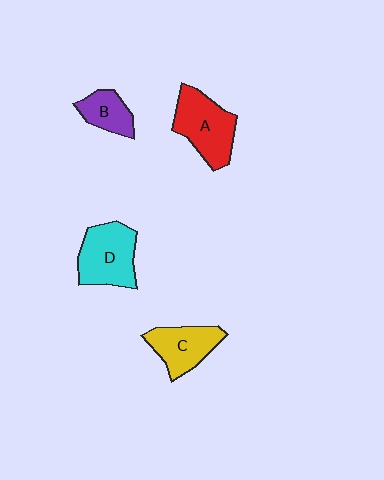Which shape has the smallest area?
Shape B (purple).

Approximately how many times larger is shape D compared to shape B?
Approximately 1.8 times.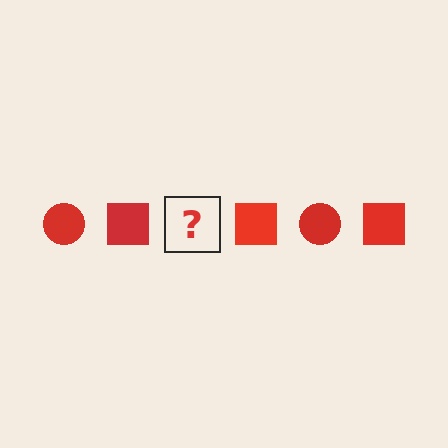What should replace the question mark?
The question mark should be replaced with a red circle.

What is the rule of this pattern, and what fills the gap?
The rule is that the pattern cycles through circle, square shapes in red. The gap should be filled with a red circle.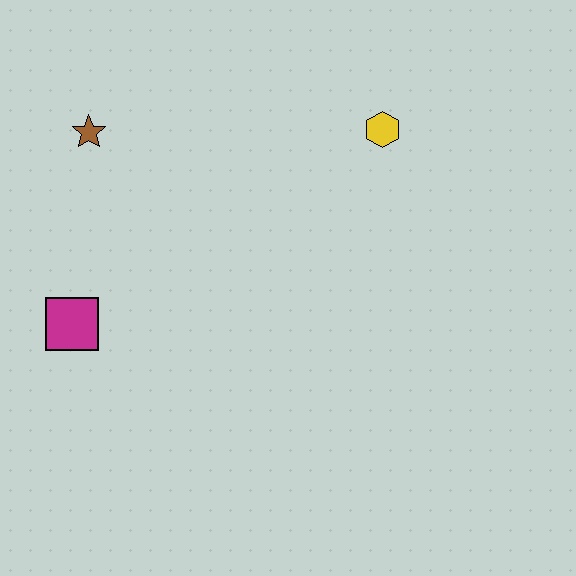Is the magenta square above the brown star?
No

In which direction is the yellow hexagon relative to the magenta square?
The yellow hexagon is to the right of the magenta square.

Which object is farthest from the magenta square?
The yellow hexagon is farthest from the magenta square.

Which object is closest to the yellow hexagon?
The brown star is closest to the yellow hexagon.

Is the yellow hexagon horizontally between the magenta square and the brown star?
No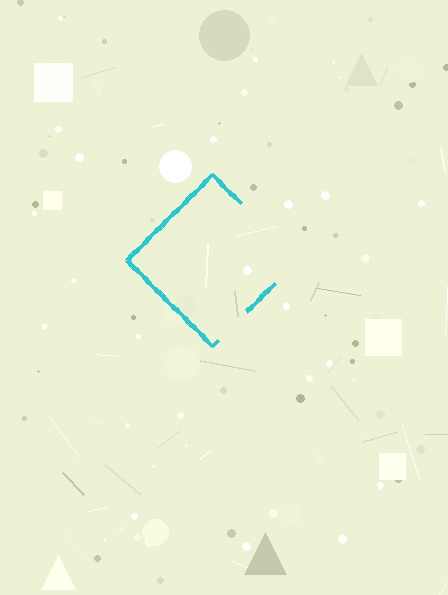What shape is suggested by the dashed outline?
The dashed outline suggests a diamond.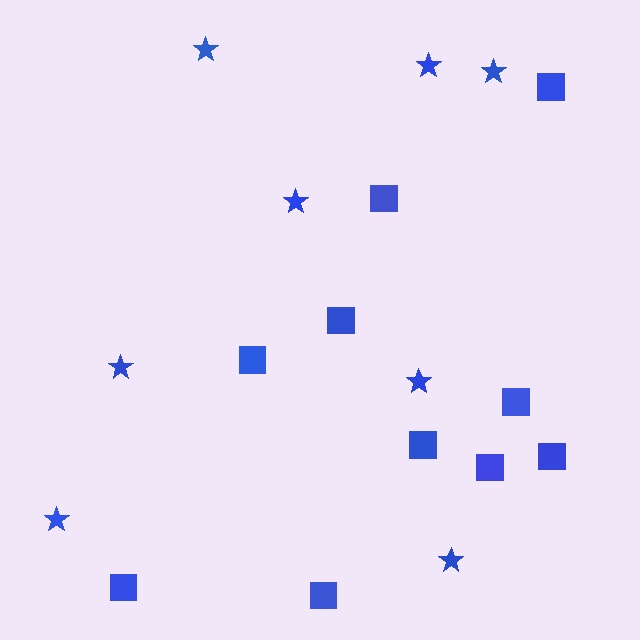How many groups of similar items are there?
There are 2 groups: one group of stars (8) and one group of squares (10).